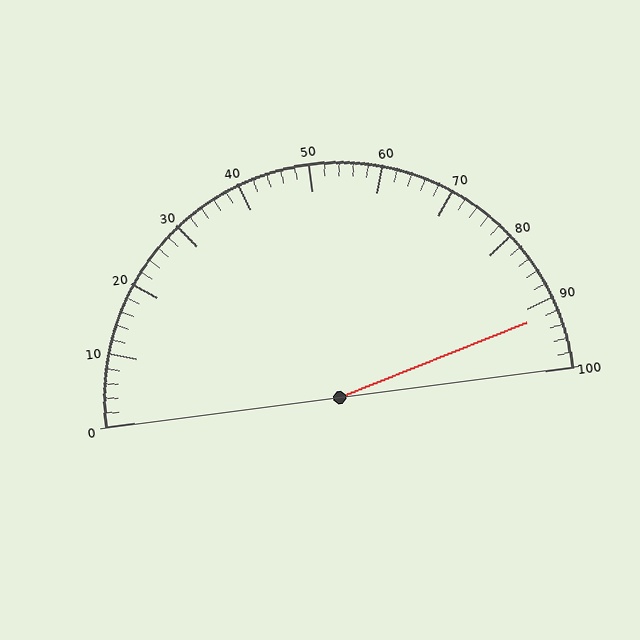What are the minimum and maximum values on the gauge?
The gauge ranges from 0 to 100.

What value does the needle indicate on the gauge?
The needle indicates approximately 92.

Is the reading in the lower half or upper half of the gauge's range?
The reading is in the upper half of the range (0 to 100).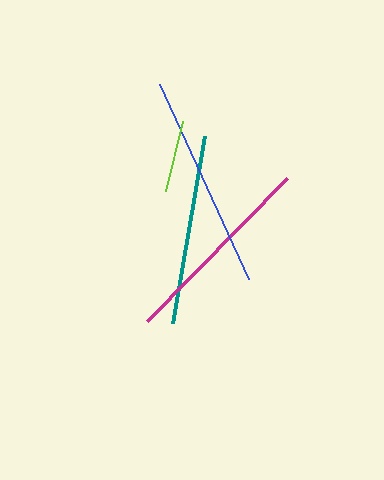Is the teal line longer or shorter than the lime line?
The teal line is longer than the lime line.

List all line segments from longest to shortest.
From longest to shortest: blue, magenta, teal, lime.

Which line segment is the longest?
The blue line is the longest at approximately 215 pixels.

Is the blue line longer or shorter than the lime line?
The blue line is longer than the lime line.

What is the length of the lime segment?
The lime segment is approximately 71 pixels long.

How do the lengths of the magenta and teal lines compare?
The magenta and teal lines are approximately the same length.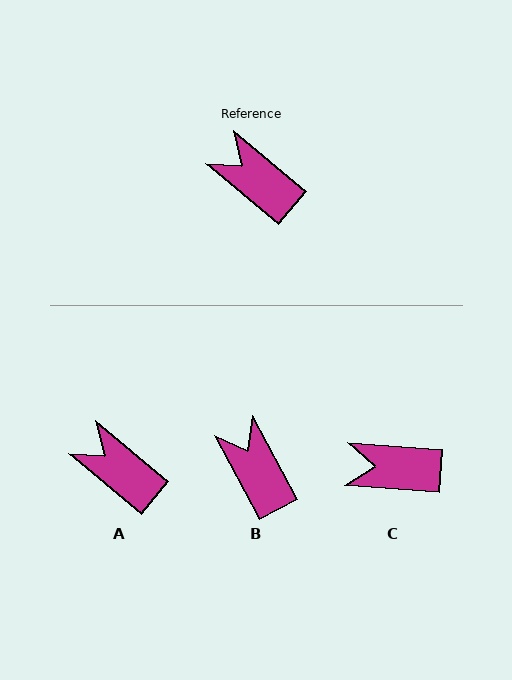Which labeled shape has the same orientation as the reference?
A.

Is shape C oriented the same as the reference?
No, it is off by about 35 degrees.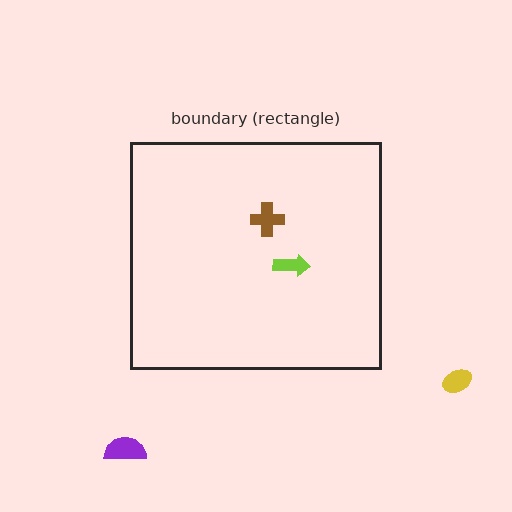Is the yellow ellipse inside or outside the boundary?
Outside.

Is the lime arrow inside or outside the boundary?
Inside.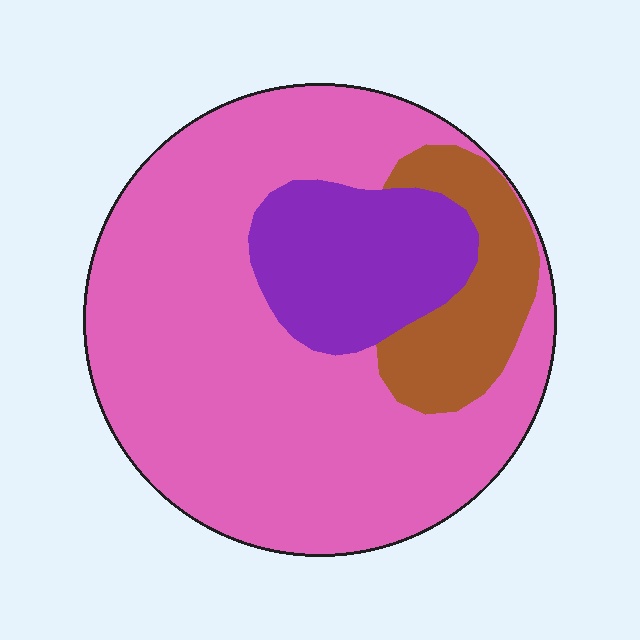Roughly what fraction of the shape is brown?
Brown takes up about one eighth (1/8) of the shape.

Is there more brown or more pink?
Pink.